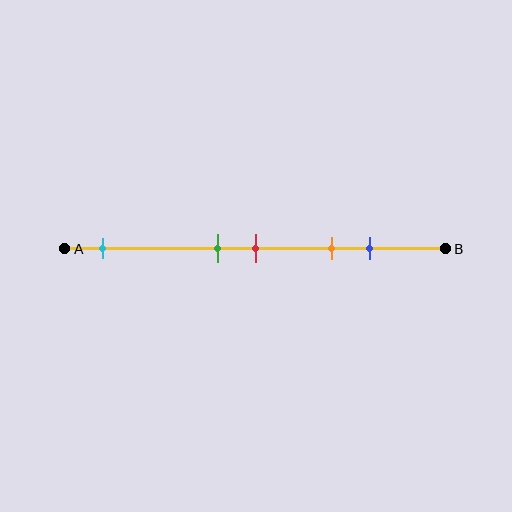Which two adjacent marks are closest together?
The green and red marks are the closest adjacent pair.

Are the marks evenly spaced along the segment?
No, the marks are not evenly spaced.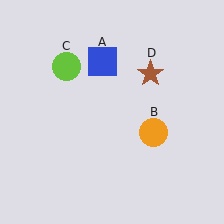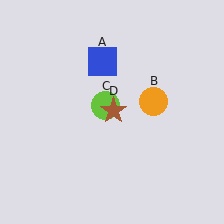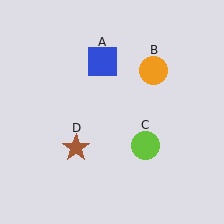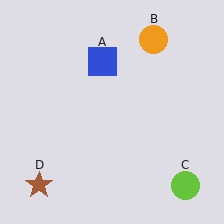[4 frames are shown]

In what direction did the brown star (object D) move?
The brown star (object D) moved down and to the left.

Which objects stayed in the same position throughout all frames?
Blue square (object A) remained stationary.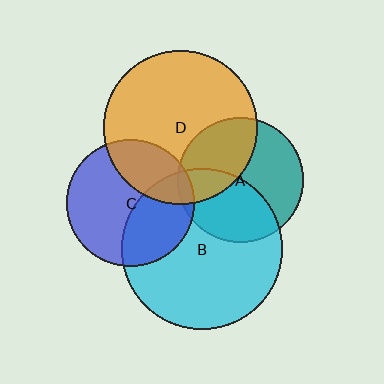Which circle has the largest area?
Circle B (cyan).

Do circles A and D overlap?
Yes.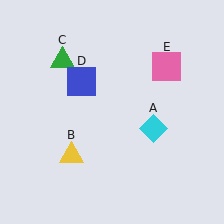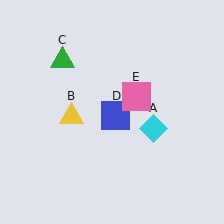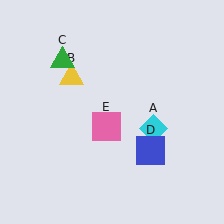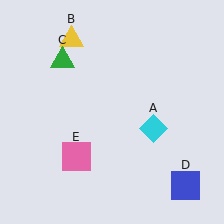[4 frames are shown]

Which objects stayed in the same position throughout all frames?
Cyan diamond (object A) and green triangle (object C) remained stationary.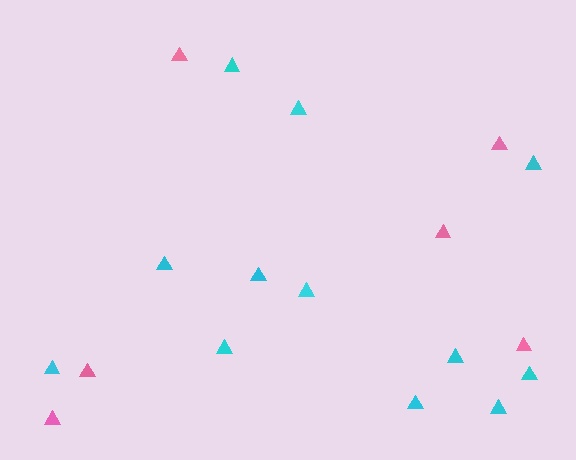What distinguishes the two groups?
There are 2 groups: one group of pink triangles (6) and one group of cyan triangles (12).